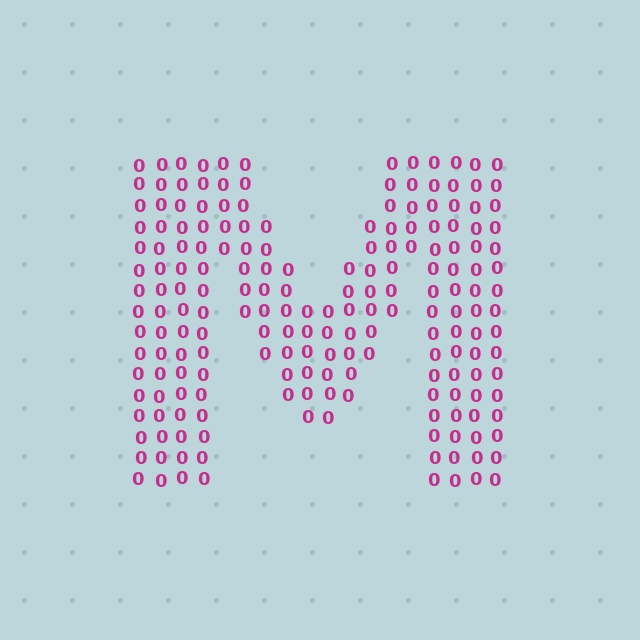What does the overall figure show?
The overall figure shows the letter M.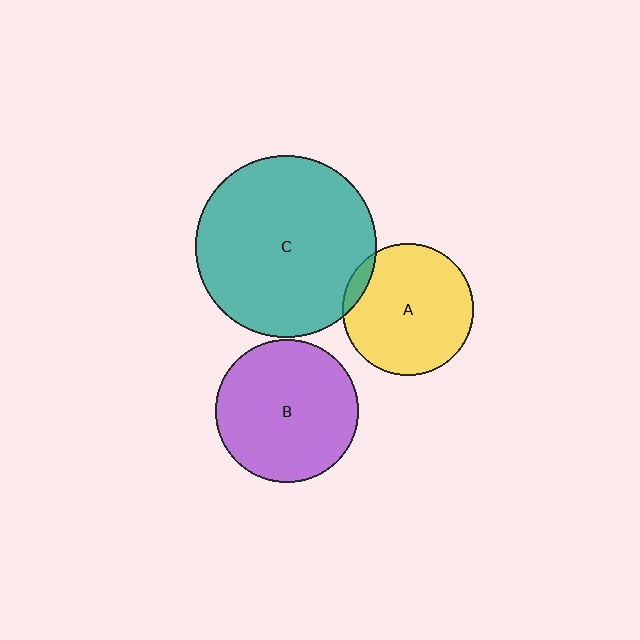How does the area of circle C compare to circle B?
Approximately 1.6 times.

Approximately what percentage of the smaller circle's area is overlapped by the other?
Approximately 5%.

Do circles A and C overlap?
Yes.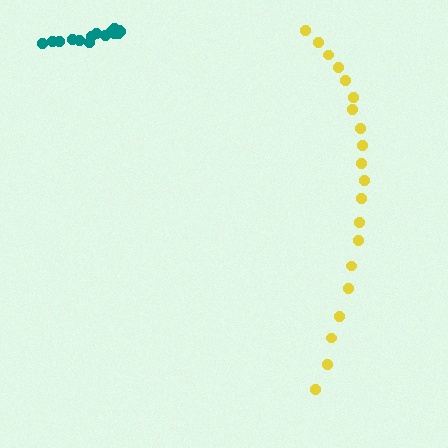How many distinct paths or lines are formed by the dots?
There are 2 distinct paths.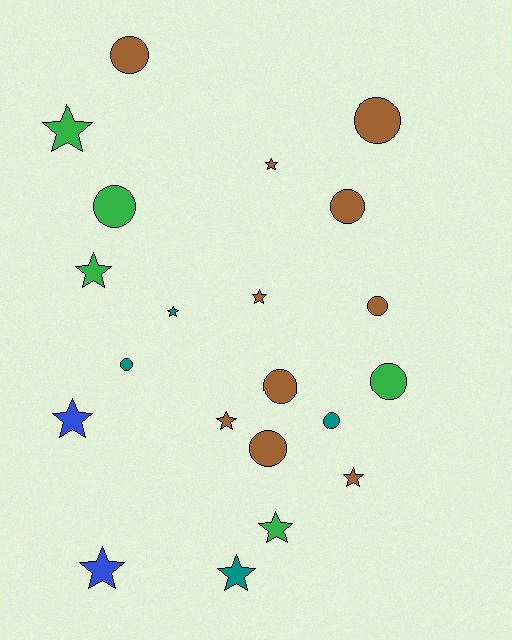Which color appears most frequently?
Brown, with 10 objects.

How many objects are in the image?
There are 21 objects.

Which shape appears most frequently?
Star, with 11 objects.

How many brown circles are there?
There are 6 brown circles.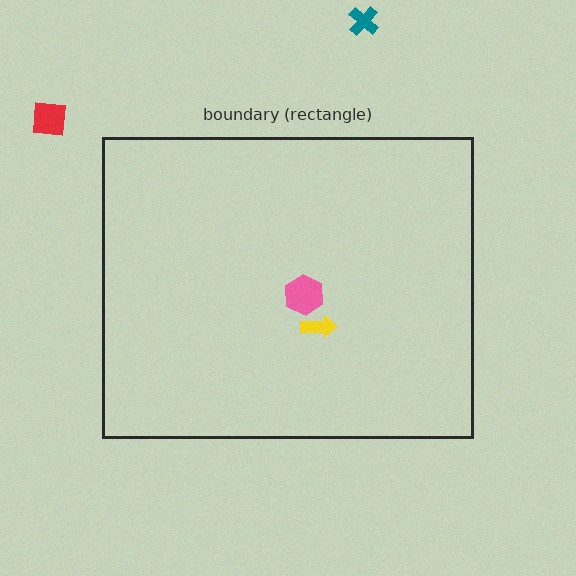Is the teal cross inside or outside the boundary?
Outside.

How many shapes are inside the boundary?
2 inside, 2 outside.